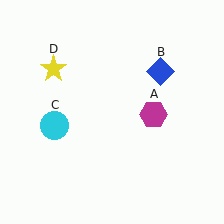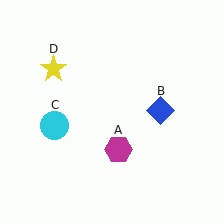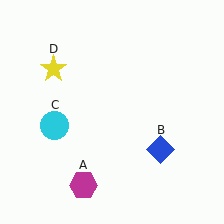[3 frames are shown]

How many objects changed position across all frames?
2 objects changed position: magenta hexagon (object A), blue diamond (object B).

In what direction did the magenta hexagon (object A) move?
The magenta hexagon (object A) moved down and to the left.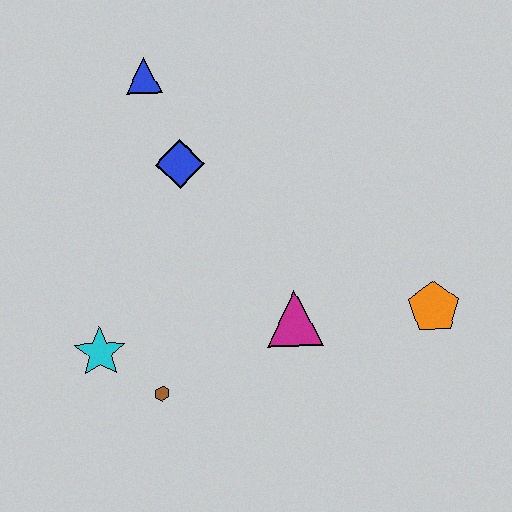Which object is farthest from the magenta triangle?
The blue triangle is farthest from the magenta triangle.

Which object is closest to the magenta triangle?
The orange pentagon is closest to the magenta triangle.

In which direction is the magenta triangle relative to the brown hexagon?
The magenta triangle is to the right of the brown hexagon.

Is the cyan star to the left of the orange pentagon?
Yes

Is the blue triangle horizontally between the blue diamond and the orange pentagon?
No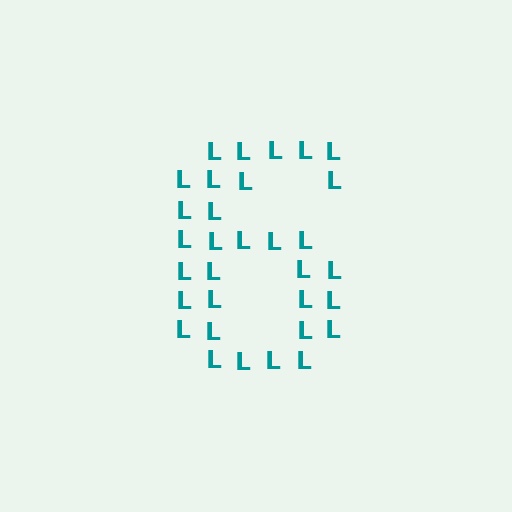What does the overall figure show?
The overall figure shows the digit 6.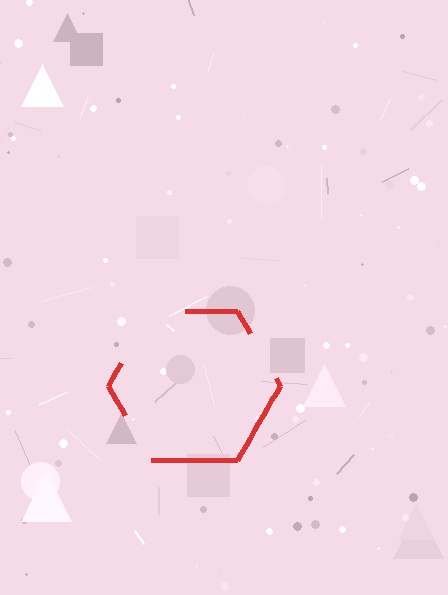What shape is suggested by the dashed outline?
The dashed outline suggests a hexagon.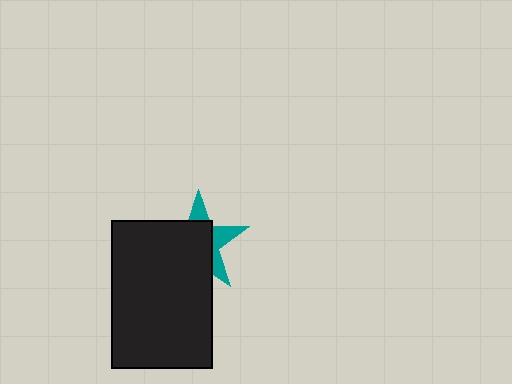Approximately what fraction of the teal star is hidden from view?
Roughly 66% of the teal star is hidden behind the black rectangle.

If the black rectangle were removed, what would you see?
You would see the complete teal star.